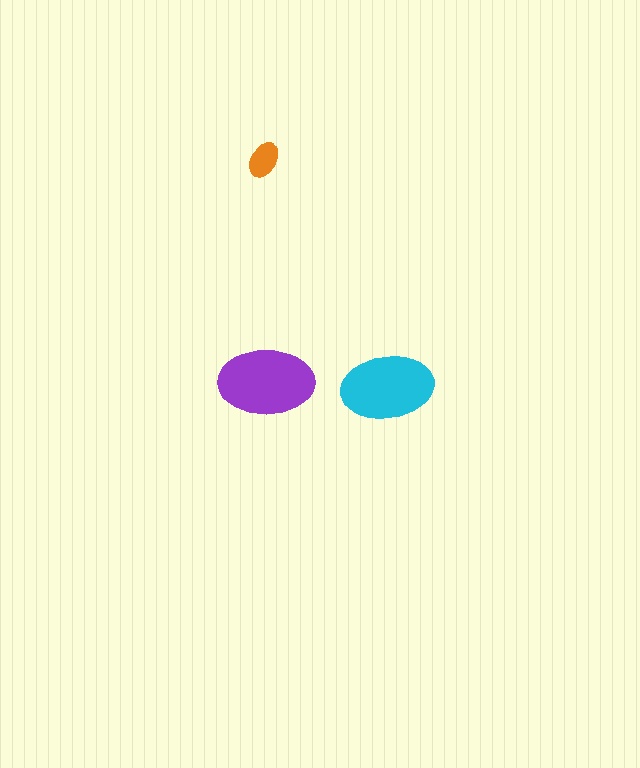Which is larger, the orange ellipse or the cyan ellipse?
The cyan one.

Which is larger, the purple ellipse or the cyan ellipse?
The purple one.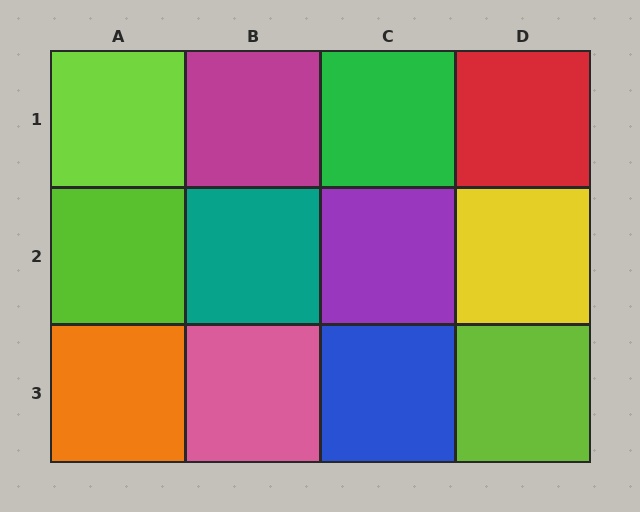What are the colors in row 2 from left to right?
Lime, teal, purple, yellow.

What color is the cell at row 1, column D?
Red.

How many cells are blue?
1 cell is blue.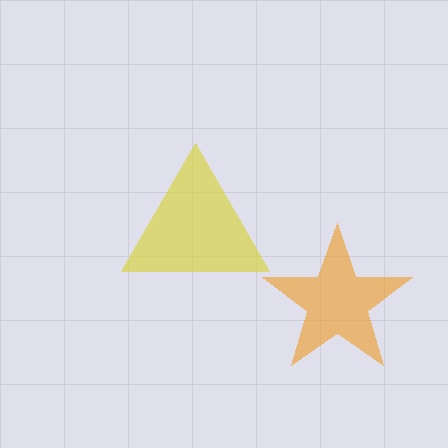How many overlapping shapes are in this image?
There are 2 overlapping shapes in the image.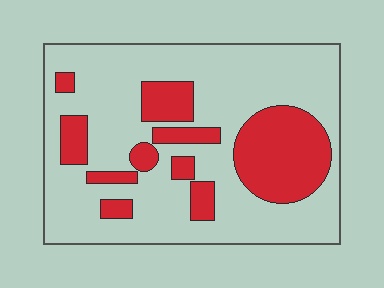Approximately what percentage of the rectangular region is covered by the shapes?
Approximately 25%.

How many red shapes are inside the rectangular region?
10.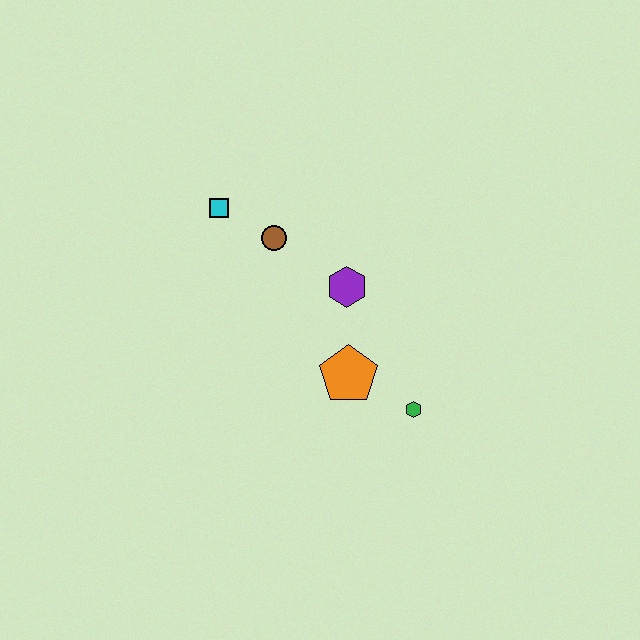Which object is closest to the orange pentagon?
The green hexagon is closest to the orange pentagon.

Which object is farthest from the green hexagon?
The cyan square is farthest from the green hexagon.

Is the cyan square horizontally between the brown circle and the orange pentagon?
No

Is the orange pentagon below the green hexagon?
No